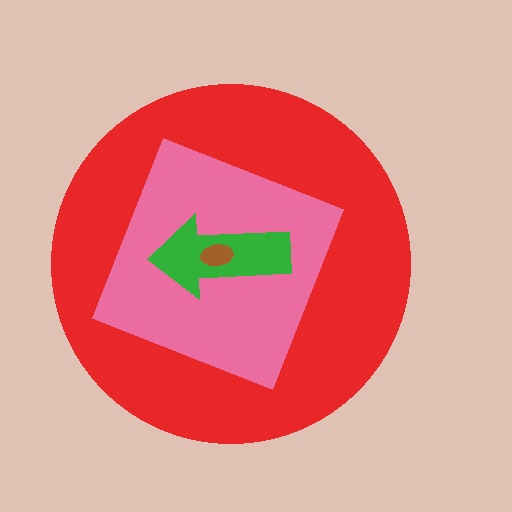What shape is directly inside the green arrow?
The brown ellipse.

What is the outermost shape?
The red circle.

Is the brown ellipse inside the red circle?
Yes.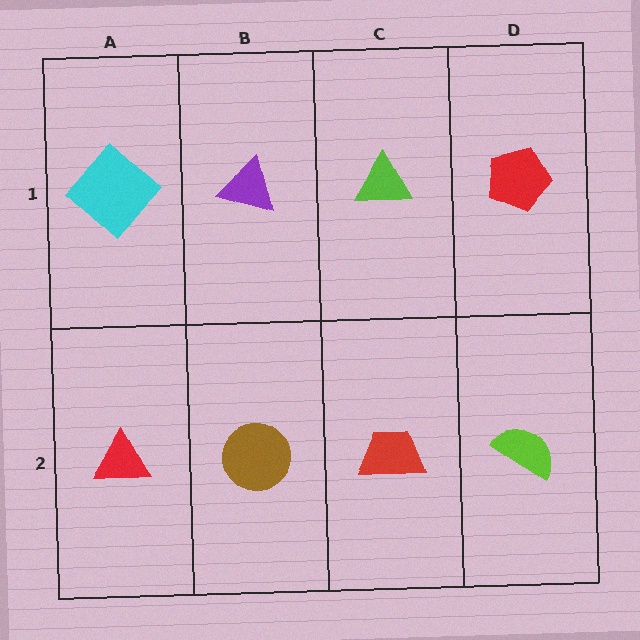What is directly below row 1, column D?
A lime semicircle.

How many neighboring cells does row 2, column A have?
2.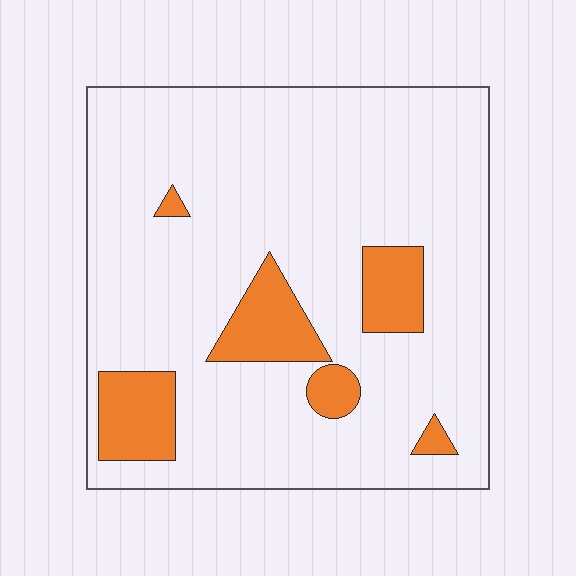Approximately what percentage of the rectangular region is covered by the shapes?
Approximately 15%.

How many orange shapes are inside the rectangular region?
6.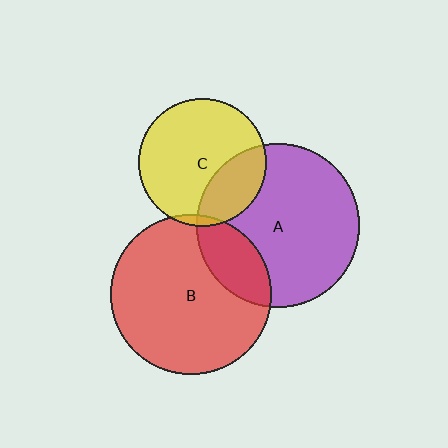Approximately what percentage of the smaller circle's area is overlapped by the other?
Approximately 25%.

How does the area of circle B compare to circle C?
Approximately 1.6 times.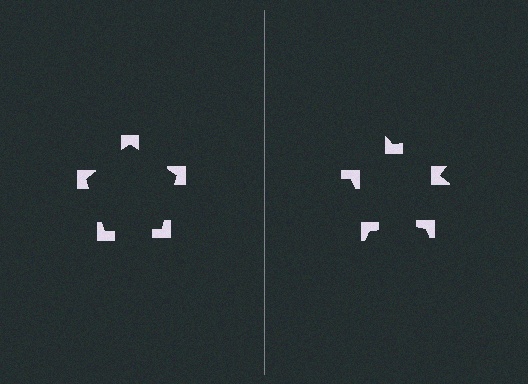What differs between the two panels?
The notched squares are positioned identically on both sides; only the wedge orientations differ. On the left they align to a pentagon; on the right they are misaligned.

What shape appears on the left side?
An illusory pentagon.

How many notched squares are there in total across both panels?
10 — 5 on each side.